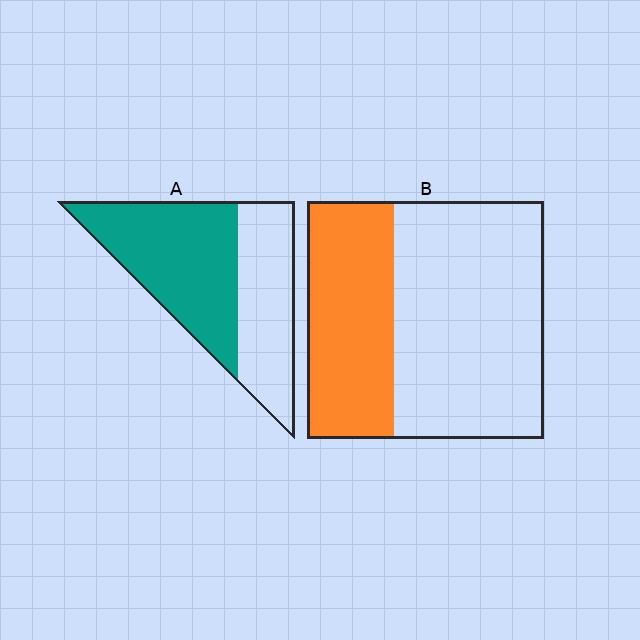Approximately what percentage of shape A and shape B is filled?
A is approximately 60% and B is approximately 35%.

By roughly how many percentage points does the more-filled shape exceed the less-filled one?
By roughly 20 percentage points (A over B).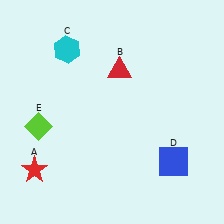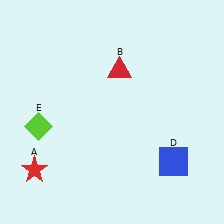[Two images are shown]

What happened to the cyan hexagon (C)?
The cyan hexagon (C) was removed in Image 2. It was in the top-left area of Image 1.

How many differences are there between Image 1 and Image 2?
There is 1 difference between the two images.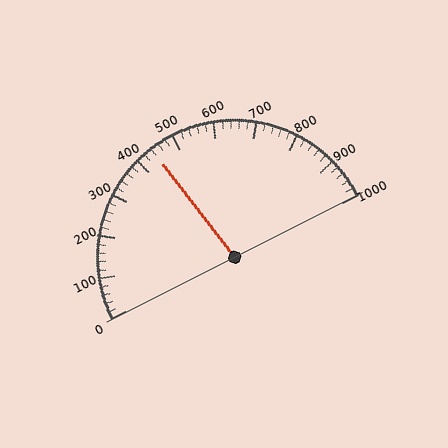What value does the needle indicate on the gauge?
The needle indicates approximately 440.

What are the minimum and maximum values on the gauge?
The gauge ranges from 0 to 1000.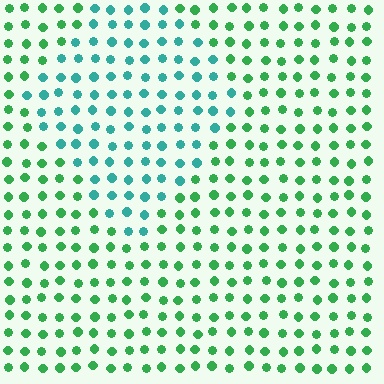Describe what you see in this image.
The image is filled with small green elements in a uniform arrangement. A diamond-shaped region is visible where the elements are tinted to a slightly different hue, forming a subtle color boundary.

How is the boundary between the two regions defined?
The boundary is defined purely by a slight shift in hue (about 40 degrees). Spacing, size, and orientation are identical on both sides.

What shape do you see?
I see a diamond.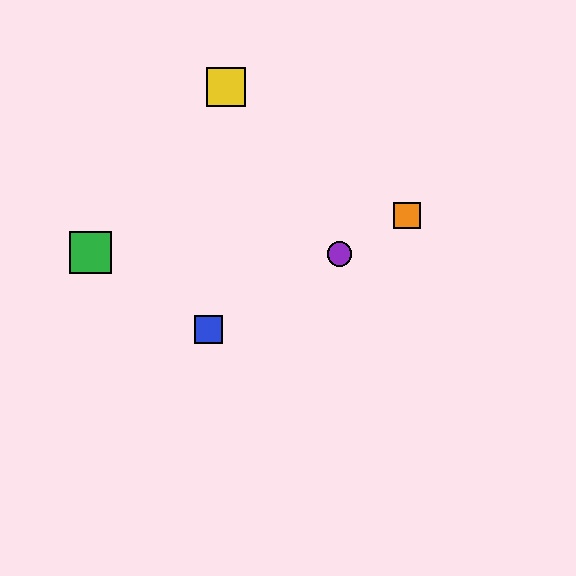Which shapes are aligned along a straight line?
The red circle, the blue square, the purple circle, the orange square are aligned along a straight line.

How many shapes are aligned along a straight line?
4 shapes (the red circle, the blue square, the purple circle, the orange square) are aligned along a straight line.